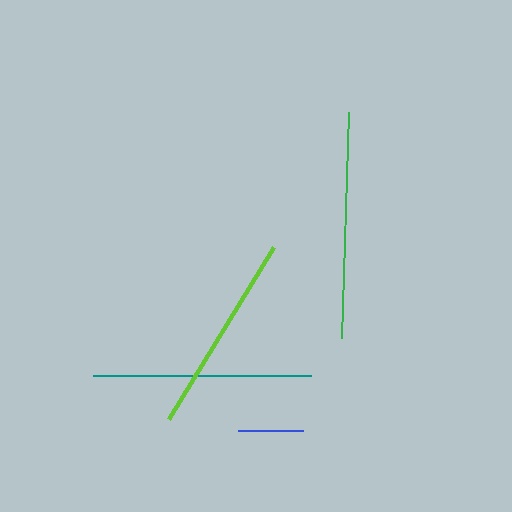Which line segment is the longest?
The green line is the longest at approximately 227 pixels.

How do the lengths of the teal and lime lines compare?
The teal and lime lines are approximately the same length.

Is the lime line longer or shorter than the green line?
The green line is longer than the lime line.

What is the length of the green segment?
The green segment is approximately 227 pixels long.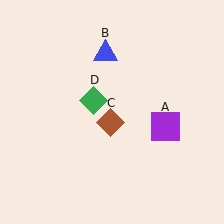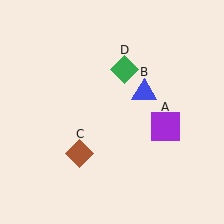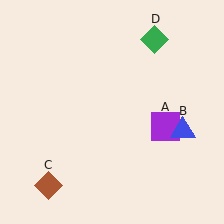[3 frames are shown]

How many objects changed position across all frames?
3 objects changed position: blue triangle (object B), brown diamond (object C), green diamond (object D).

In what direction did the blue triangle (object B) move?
The blue triangle (object B) moved down and to the right.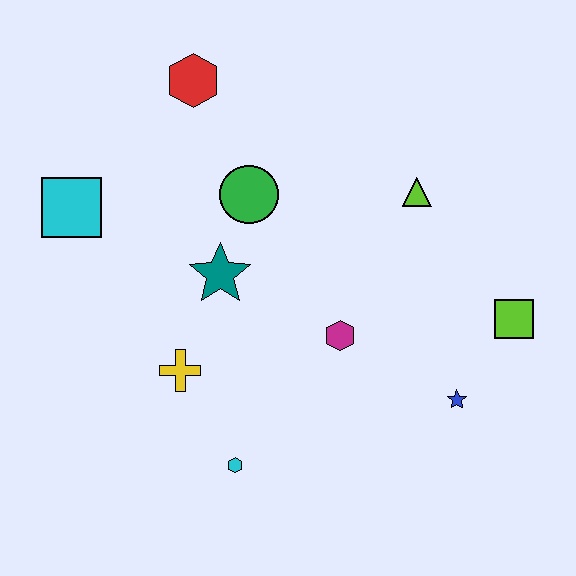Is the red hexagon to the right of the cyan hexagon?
No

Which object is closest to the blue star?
The lime square is closest to the blue star.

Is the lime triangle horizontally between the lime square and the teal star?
Yes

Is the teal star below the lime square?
No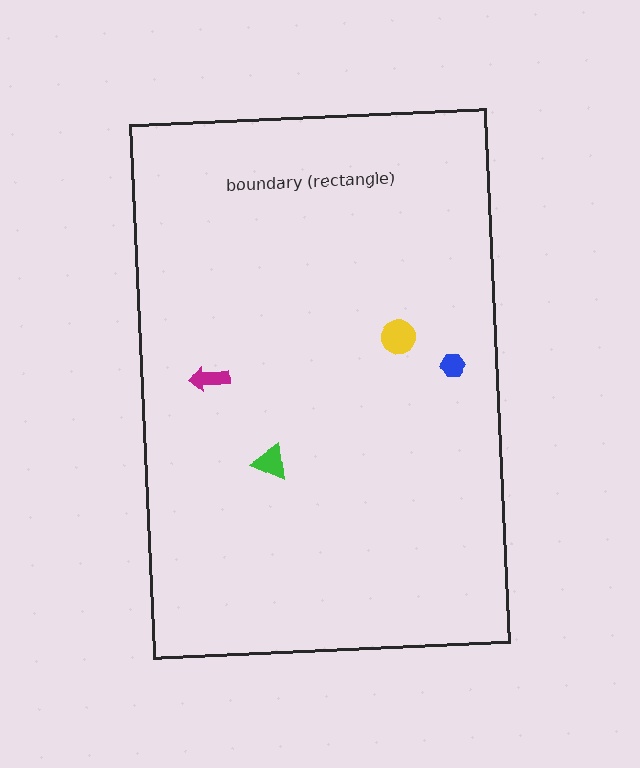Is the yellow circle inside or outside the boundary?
Inside.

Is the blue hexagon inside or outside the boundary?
Inside.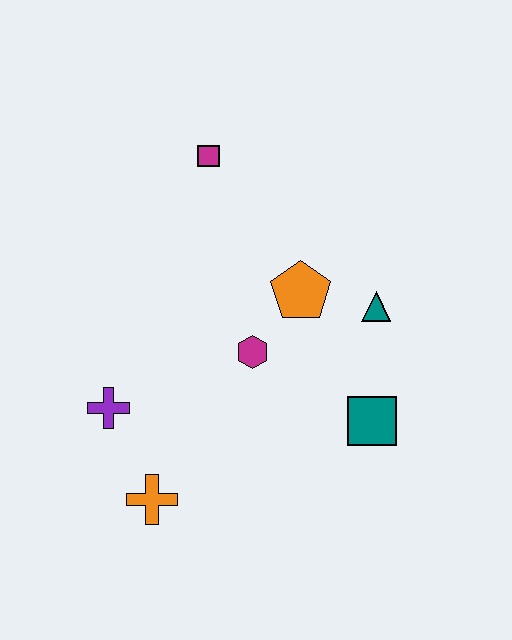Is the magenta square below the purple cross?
No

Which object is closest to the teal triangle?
The orange pentagon is closest to the teal triangle.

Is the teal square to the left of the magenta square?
No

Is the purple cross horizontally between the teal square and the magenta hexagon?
No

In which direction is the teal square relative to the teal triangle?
The teal square is below the teal triangle.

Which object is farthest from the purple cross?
The teal triangle is farthest from the purple cross.